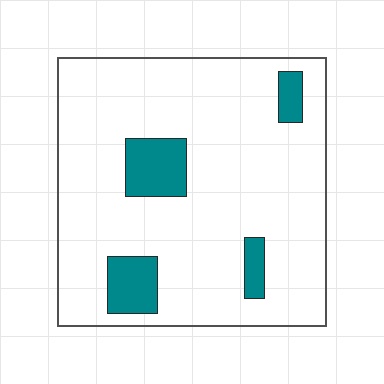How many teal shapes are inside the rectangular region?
4.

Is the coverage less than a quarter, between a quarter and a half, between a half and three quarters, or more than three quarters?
Less than a quarter.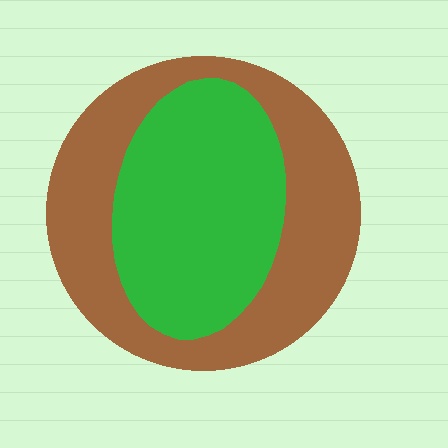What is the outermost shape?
The brown circle.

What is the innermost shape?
The green ellipse.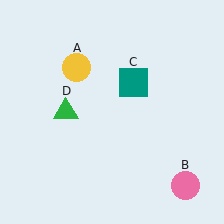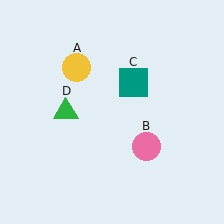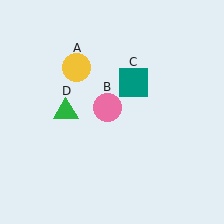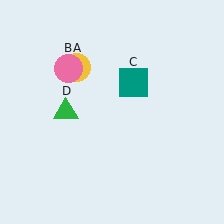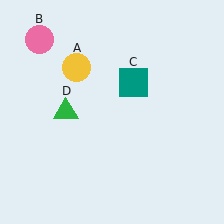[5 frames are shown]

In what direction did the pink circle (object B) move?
The pink circle (object B) moved up and to the left.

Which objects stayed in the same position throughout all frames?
Yellow circle (object A) and teal square (object C) and green triangle (object D) remained stationary.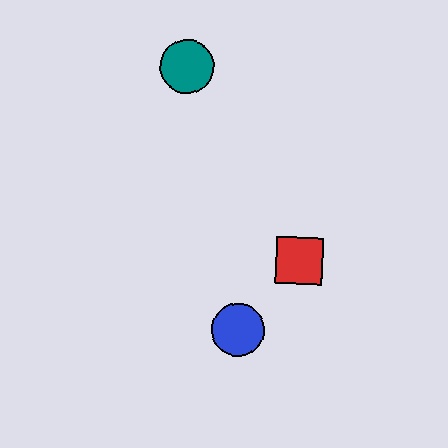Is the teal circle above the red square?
Yes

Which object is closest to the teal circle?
The red square is closest to the teal circle.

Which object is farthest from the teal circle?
The blue circle is farthest from the teal circle.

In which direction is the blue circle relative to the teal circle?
The blue circle is below the teal circle.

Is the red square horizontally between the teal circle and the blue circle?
No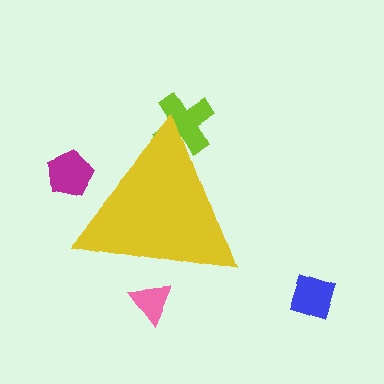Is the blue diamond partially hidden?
No, the blue diamond is fully visible.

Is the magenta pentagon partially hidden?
Yes, the magenta pentagon is partially hidden behind the yellow triangle.